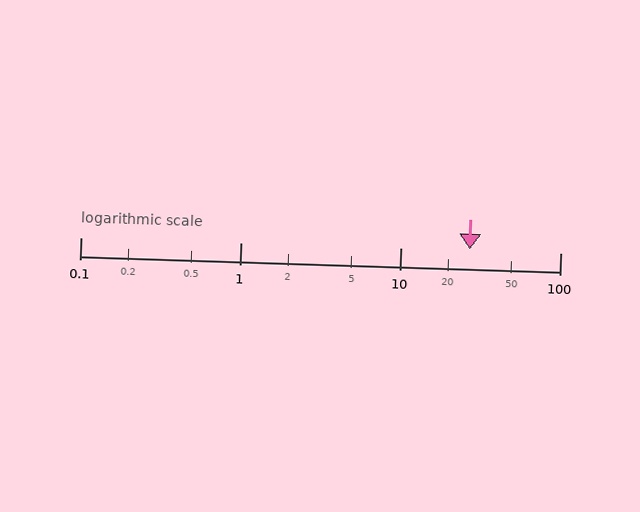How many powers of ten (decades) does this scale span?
The scale spans 3 decades, from 0.1 to 100.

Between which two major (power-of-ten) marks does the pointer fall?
The pointer is between 10 and 100.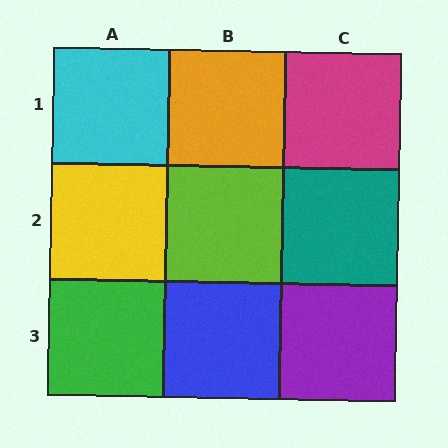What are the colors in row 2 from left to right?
Yellow, lime, teal.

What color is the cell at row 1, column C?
Magenta.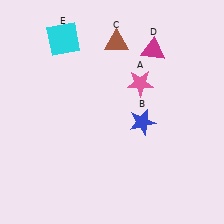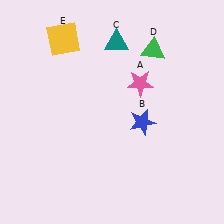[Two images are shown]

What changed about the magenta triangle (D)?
In Image 1, D is magenta. In Image 2, it changed to green.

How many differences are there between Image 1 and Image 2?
There are 3 differences between the two images.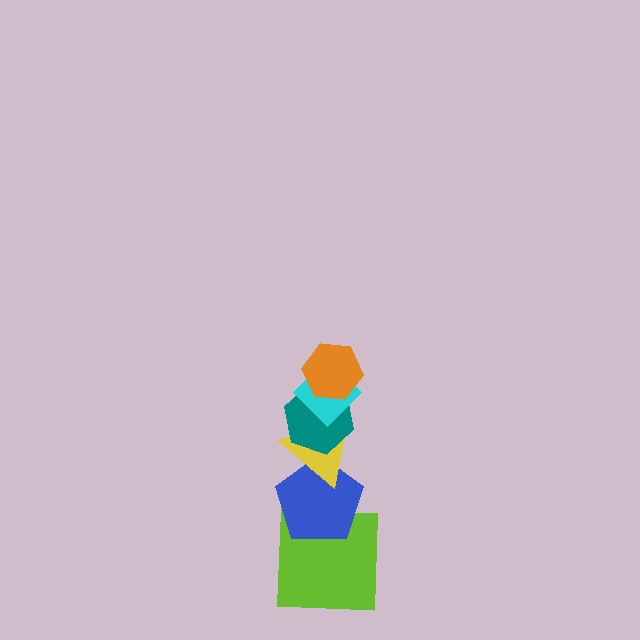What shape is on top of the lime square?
The blue pentagon is on top of the lime square.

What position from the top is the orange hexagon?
The orange hexagon is 1st from the top.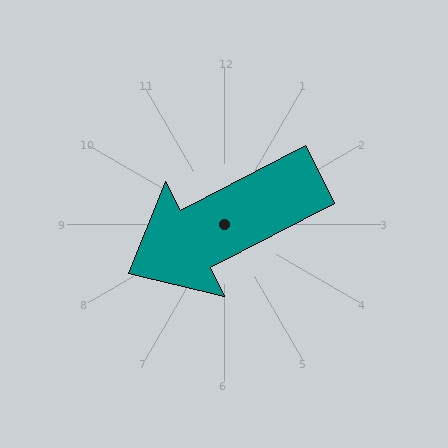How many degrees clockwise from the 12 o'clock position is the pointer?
Approximately 243 degrees.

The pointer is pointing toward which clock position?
Roughly 8 o'clock.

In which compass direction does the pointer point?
Southwest.